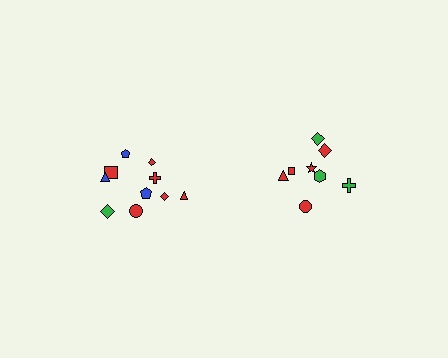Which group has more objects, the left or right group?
The left group.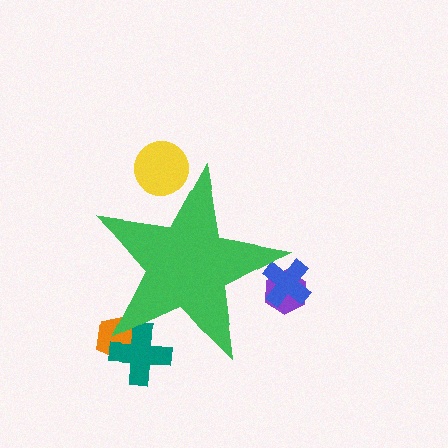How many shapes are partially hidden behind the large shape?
5 shapes are partially hidden.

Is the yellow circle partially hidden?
Yes, the yellow circle is partially hidden behind the green star.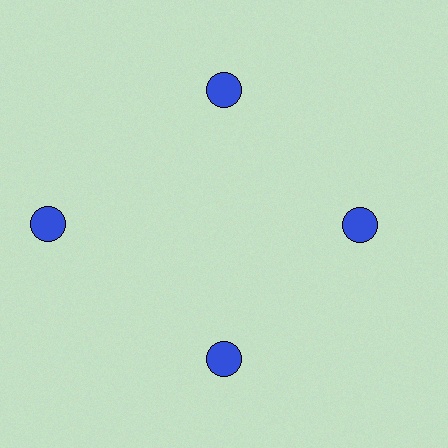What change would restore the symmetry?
The symmetry would be restored by moving it inward, back onto the ring so that all 4 circles sit at equal angles and equal distance from the center.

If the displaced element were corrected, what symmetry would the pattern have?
It would have 4-fold rotational symmetry — the pattern would map onto itself every 90 degrees.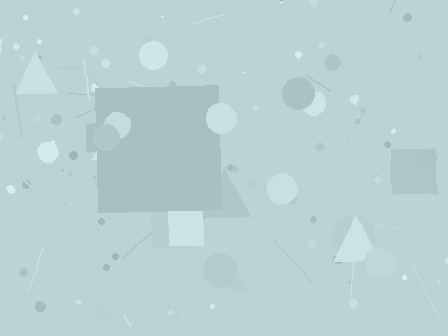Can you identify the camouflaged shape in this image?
The camouflaged shape is a square.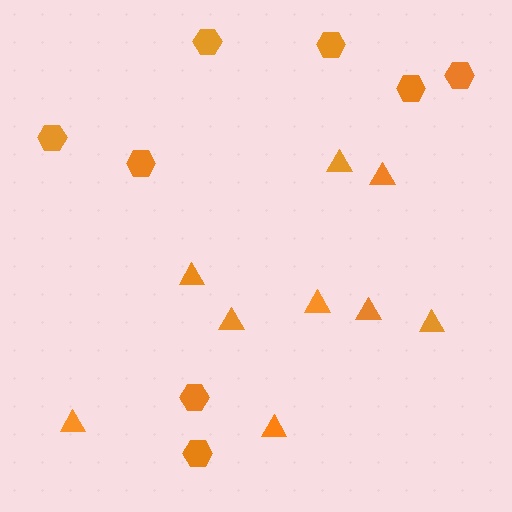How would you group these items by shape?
There are 2 groups: one group of triangles (9) and one group of hexagons (8).